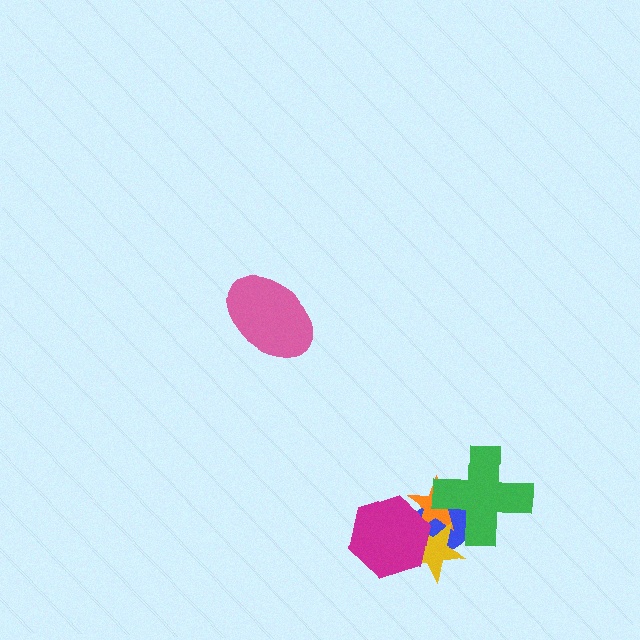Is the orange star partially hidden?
Yes, it is partially covered by another shape.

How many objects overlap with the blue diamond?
4 objects overlap with the blue diamond.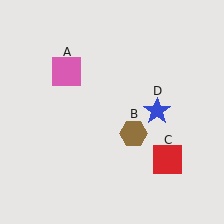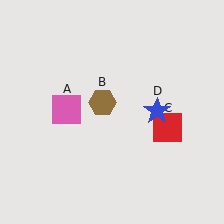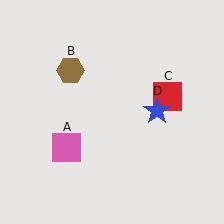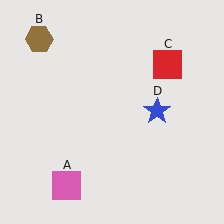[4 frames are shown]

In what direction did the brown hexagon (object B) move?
The brown hexagon (object B) moved up and to the left.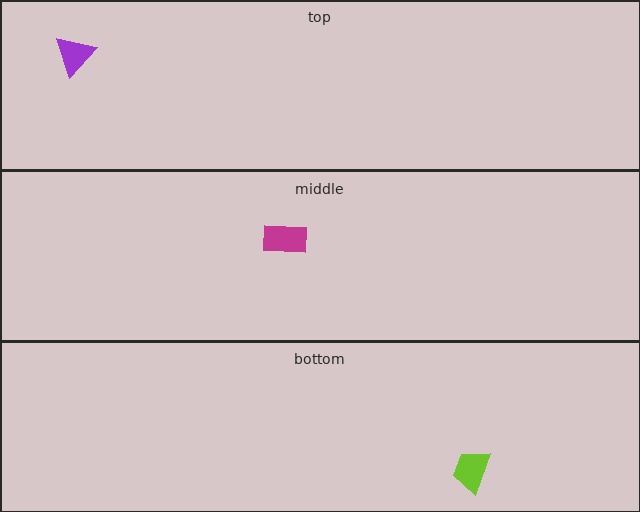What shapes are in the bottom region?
The lime trapezoid.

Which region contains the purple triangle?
The top region.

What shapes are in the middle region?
The magenta rectangle.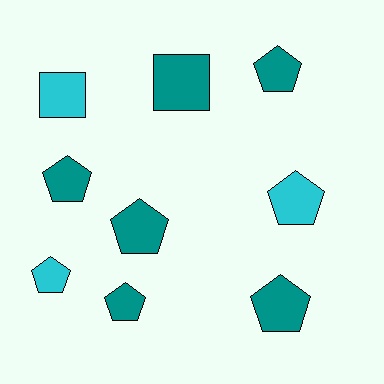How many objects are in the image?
There are 9 objects.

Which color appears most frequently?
Teal, with 6 objects.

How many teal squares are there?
There is 1 teal square.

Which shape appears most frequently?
Pentagon, with 7 objects.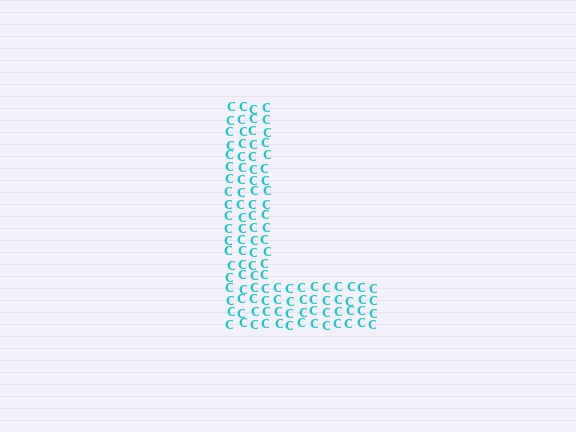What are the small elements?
The small elements are letter C's.